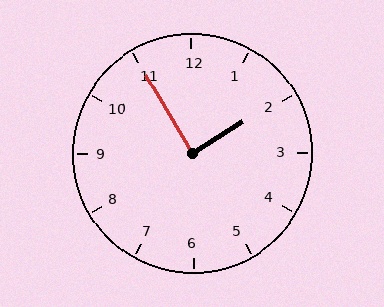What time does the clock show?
1:55.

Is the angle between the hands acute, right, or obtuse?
It is right.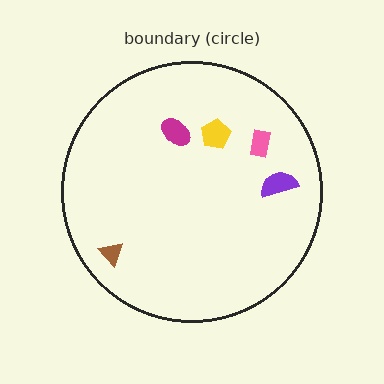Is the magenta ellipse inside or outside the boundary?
Inside.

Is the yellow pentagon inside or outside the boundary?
Inside.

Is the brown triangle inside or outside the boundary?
Inside.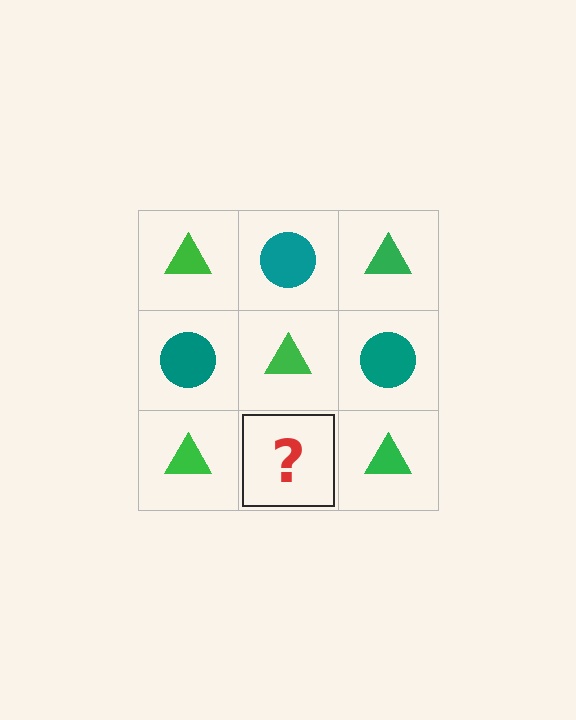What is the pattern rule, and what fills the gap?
The rule is that it alternates green triangle and teal circle in a checkerboard pattern. The gap should be filled with a teal circle.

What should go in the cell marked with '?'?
The missing cell should contain a teal circle.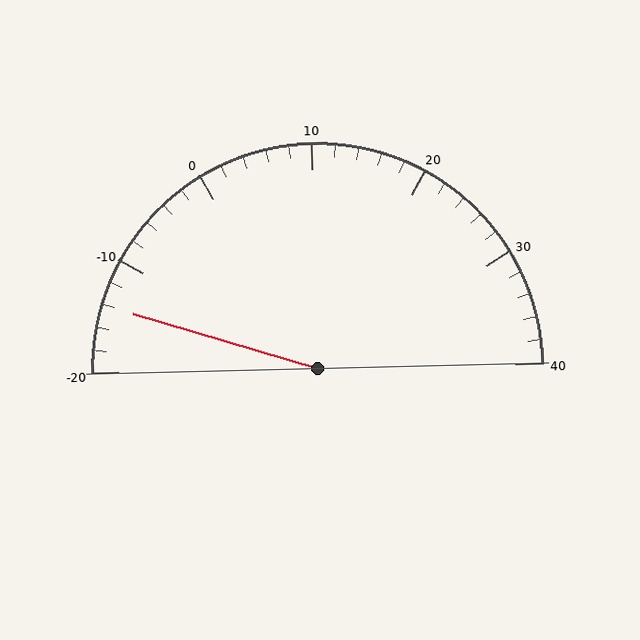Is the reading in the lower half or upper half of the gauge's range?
The reading is in the lower half of the range (-20 to 40).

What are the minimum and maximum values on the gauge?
The gauge ranges from -20 to 40.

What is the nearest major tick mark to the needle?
The nearest major tick mark is -10.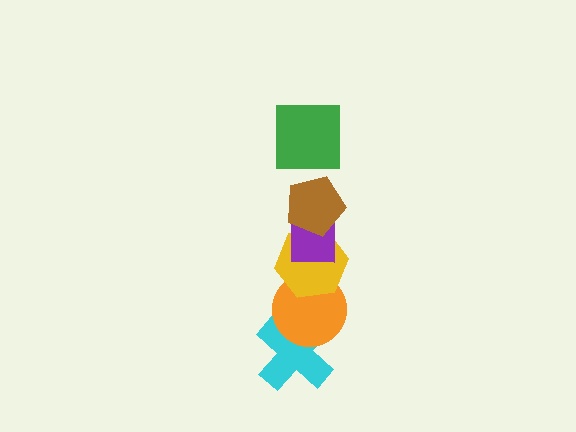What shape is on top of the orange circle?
The yellow hexagon is on top of the orange circle.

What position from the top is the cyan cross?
The cyan cross is 6th from the top.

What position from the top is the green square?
The green square is 1st from the top.